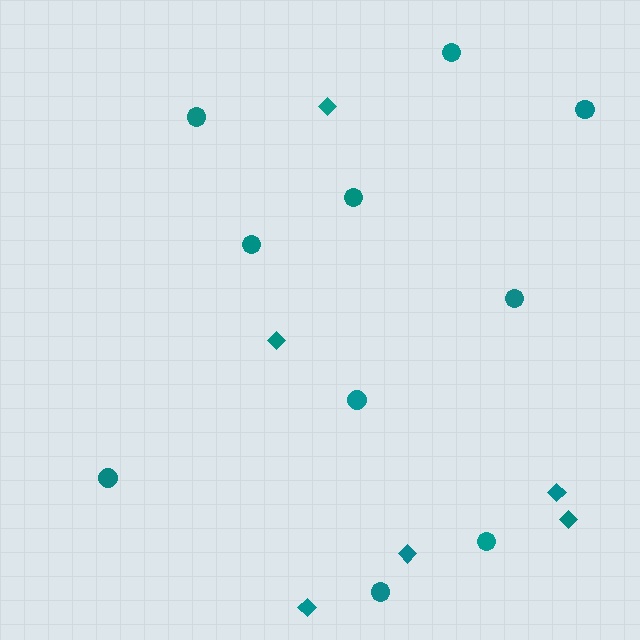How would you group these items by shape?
There are 2 groups: one group of diamonds (6) and one group of circles (10).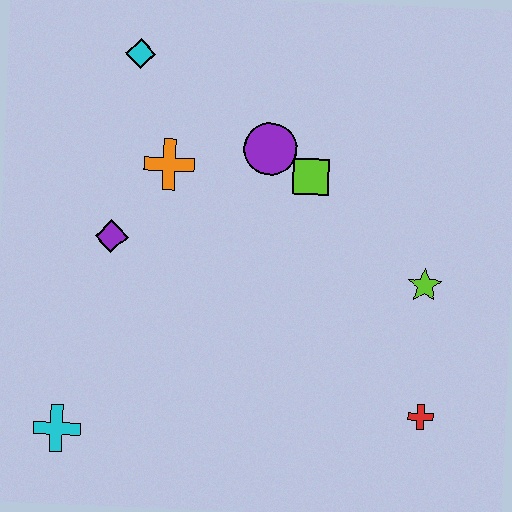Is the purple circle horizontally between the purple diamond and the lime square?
Yes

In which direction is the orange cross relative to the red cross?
The orange cross is to the left of the red cross.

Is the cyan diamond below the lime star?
No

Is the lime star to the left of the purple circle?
No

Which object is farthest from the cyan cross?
The lime star is farthest from the cyan cross.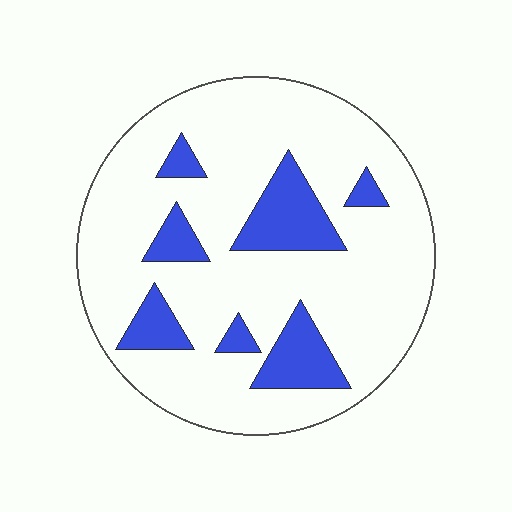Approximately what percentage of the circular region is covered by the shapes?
Approximately 20%.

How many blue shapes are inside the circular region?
7.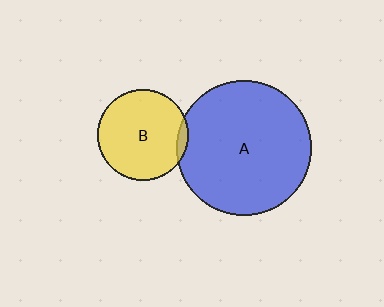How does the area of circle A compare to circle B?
Approximately 2.2 times.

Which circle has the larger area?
Circle A (blue).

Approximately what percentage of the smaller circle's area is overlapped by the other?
Approximately 5%.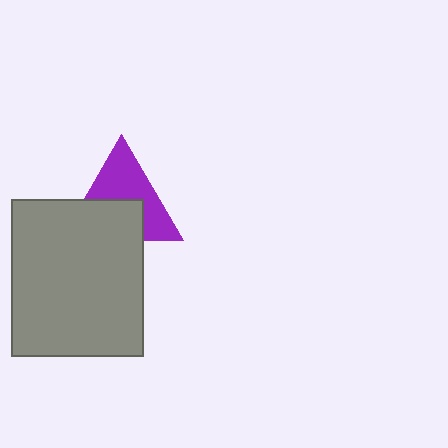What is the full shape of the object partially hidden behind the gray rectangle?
The partially hidden object is a purple triangle.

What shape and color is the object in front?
The object in front is a gray rectangle.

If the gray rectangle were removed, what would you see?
You would see the complete purple triangle.